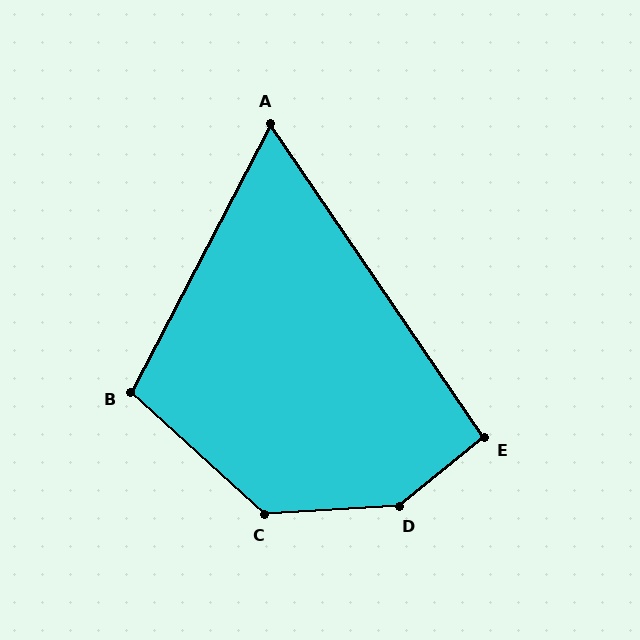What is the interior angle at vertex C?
Approximately 134 degrees (obtuse).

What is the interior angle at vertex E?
Approximately 94 degrees (approximately right).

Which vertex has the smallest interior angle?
A, at approximately 62 degrees.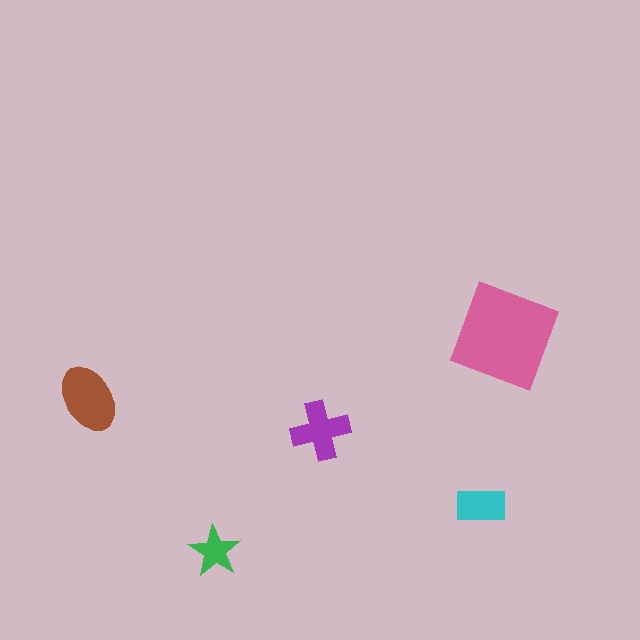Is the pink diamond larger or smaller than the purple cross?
Larger.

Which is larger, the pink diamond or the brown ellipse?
The pink diamond.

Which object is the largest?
The pink diamond.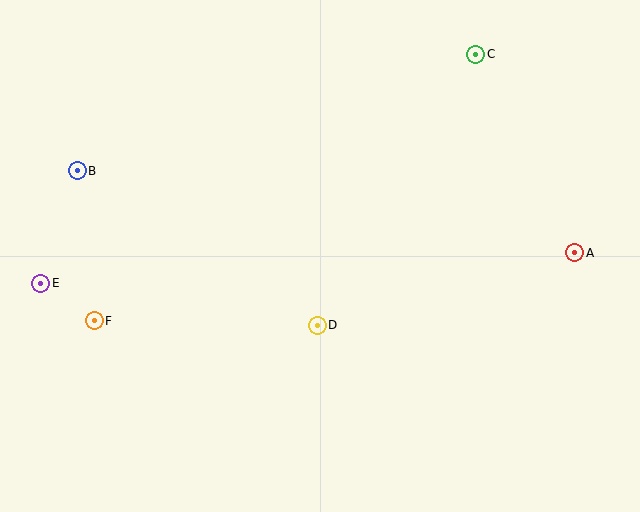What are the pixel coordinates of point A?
Point A is at (575, 253).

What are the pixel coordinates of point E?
Point E is at (41, 283).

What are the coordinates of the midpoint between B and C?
The midpoint between B and C is at (276, 112).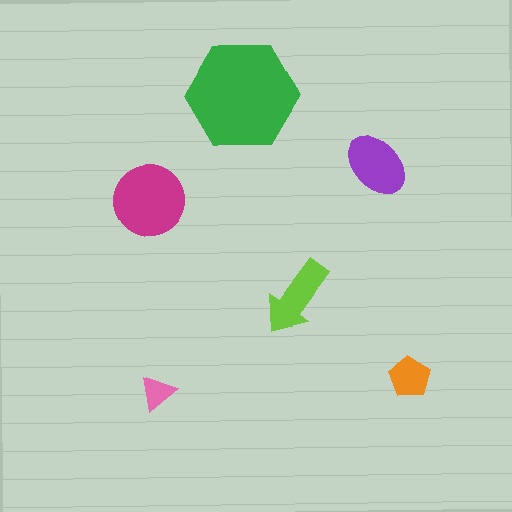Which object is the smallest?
The pink triangle.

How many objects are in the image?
There are 6 objects in the image.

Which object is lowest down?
The pink triangle is bottommost.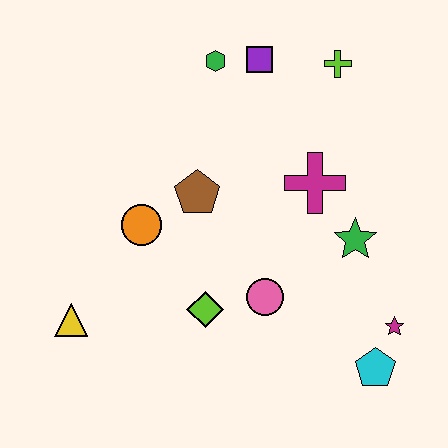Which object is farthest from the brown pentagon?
The cyan pentagon is farthest from the brown pentagon.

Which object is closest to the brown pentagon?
The orange circle is closest to the brown pentagon.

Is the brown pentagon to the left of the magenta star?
Yes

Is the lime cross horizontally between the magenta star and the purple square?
Yes